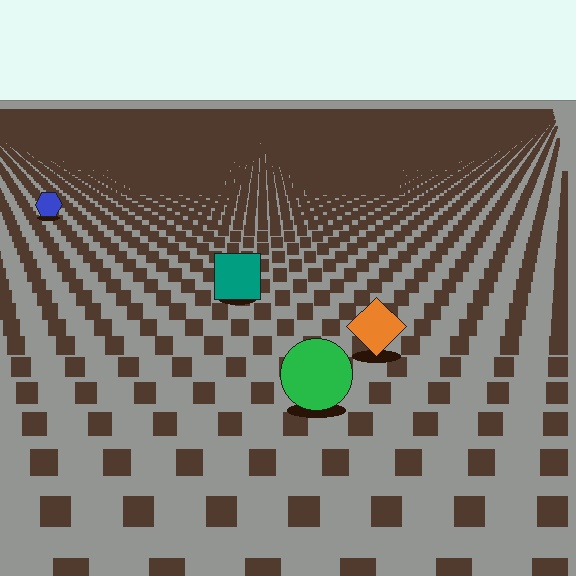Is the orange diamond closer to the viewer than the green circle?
No. The green circle is closer — you can tell from the texture gradient: the ground texture is coarser near it.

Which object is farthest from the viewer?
The blue hexagon is farthest from the viewer. It appears smaller and the ground texture around it is denser.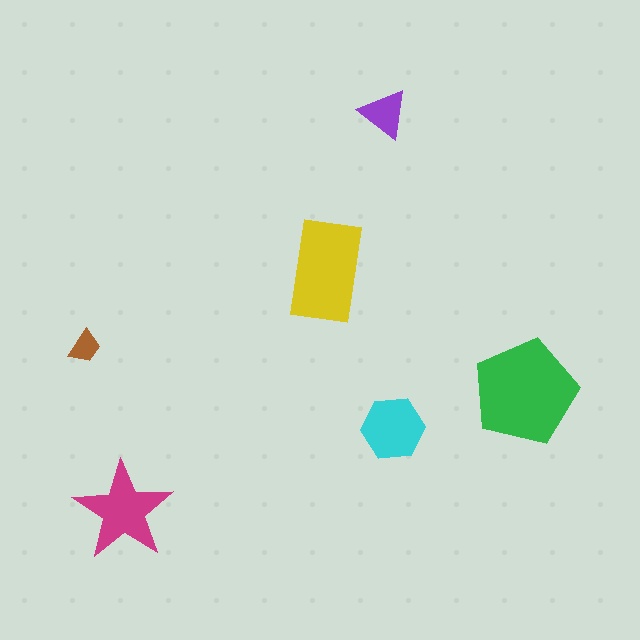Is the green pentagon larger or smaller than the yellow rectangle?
Larger.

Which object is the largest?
The green pentagon.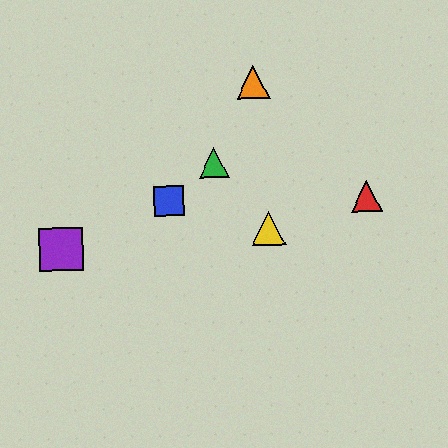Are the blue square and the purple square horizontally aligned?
No, the blue square is at y≈201 and the purple square is at y≈249.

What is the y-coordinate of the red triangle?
The red triangle is at y≈196.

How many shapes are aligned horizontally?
2 shapes (the red triangle, the blue square) are aligned horizontally.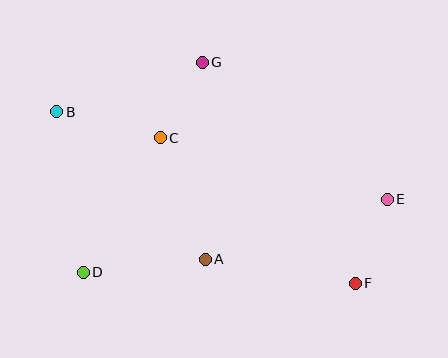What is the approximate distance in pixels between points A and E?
The distance between A and E is approximately 192 pixels.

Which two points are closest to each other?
Points C and G are closest to each other.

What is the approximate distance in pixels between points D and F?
The distance between D and F is approximately 272 pixels.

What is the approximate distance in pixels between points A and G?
The distance between A and G is approximately 197 pixels.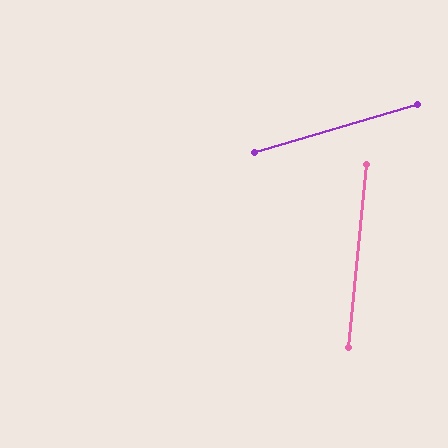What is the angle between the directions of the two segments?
Approximately 68 degrees.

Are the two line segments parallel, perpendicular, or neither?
Neither parallel nor perpendicular — they differ by about 68°.